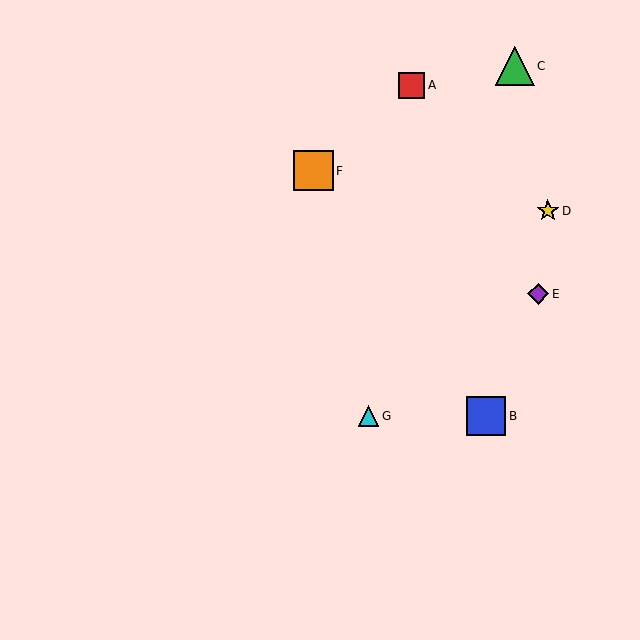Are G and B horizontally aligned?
Yes, both are at y≈416.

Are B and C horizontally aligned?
No, B is at y≈416 and C is at y≈66.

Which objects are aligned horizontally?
Objects B, G are aligned horizontally.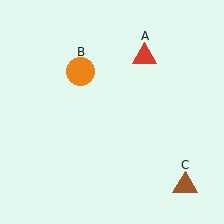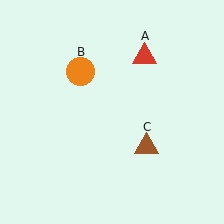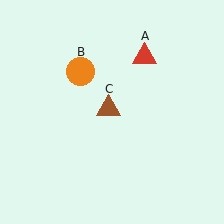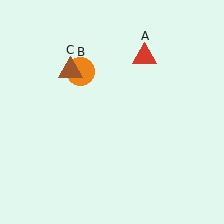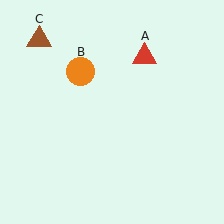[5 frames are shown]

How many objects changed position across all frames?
1 object changed position: brown triangle (object C).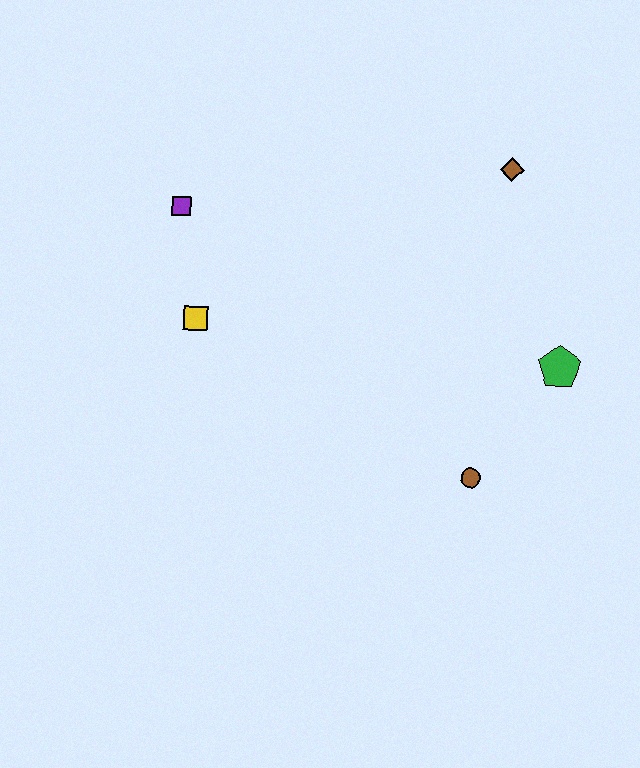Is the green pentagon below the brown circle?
No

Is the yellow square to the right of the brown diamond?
No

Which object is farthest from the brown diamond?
The yellow square is farthest from the brown diamond.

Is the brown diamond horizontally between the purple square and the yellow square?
No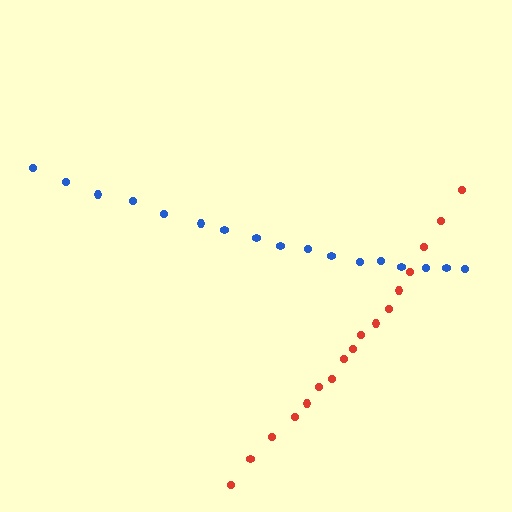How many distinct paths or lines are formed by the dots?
There are 2 distinct paths.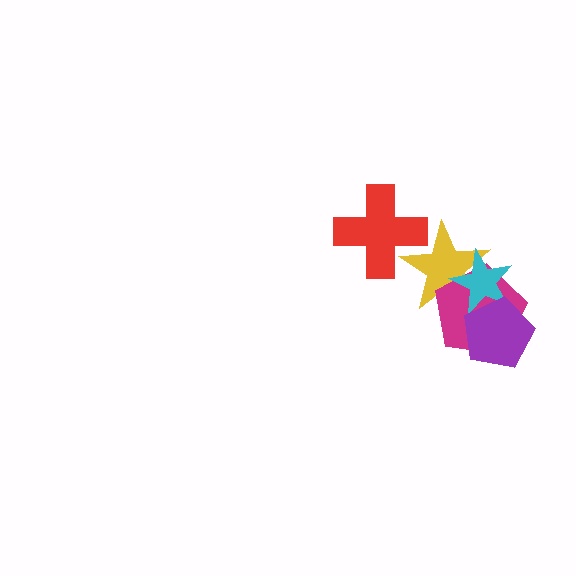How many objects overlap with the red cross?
1 object overlaps with the red cross.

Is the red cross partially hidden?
No, no other shape covers it.